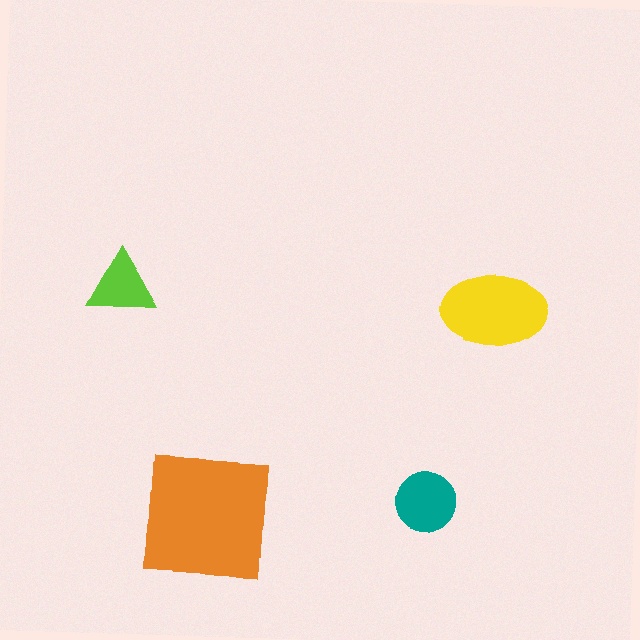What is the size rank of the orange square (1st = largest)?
1st.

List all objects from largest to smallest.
The orange square, the yellow ellipse, the teal circle, the lime triangle.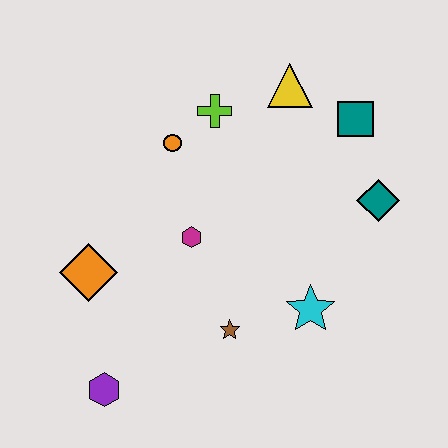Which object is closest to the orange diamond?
The magenta hexagon is closest to the orange diamond.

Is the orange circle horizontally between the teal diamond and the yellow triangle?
No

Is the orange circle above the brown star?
Yes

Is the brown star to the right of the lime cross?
Yes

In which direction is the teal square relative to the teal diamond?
The teal square is above the teal diamond.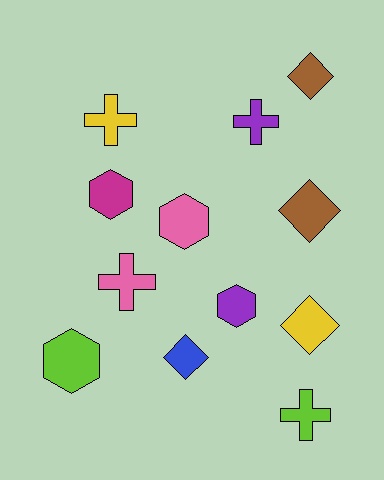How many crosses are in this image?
There are 4 crosses.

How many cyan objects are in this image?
There are no cyan objects.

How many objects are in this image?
There are 12 objects.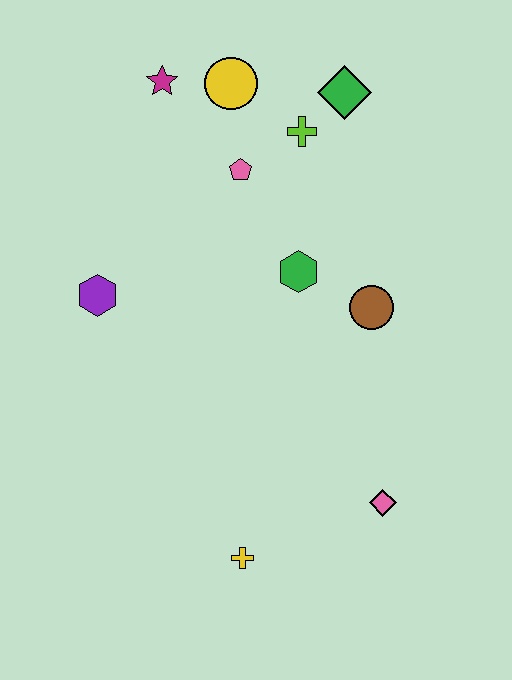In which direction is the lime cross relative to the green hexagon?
The lime cross is above the green hexagon.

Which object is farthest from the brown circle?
The magenta star is farthest from the brown circle.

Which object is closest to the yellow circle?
The magenta star is closest to the yellow circle.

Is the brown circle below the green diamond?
Yes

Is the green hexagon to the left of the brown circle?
Yes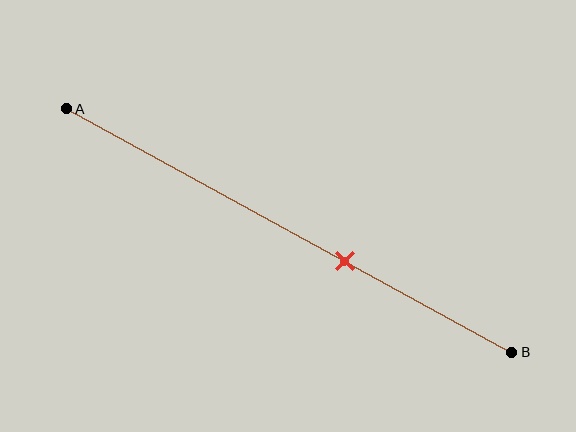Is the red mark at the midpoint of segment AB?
No, the mark is at about 65% from A, not at the 50% midpoint.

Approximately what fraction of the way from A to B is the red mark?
The red mark is approximately 65% of the way from A to B.